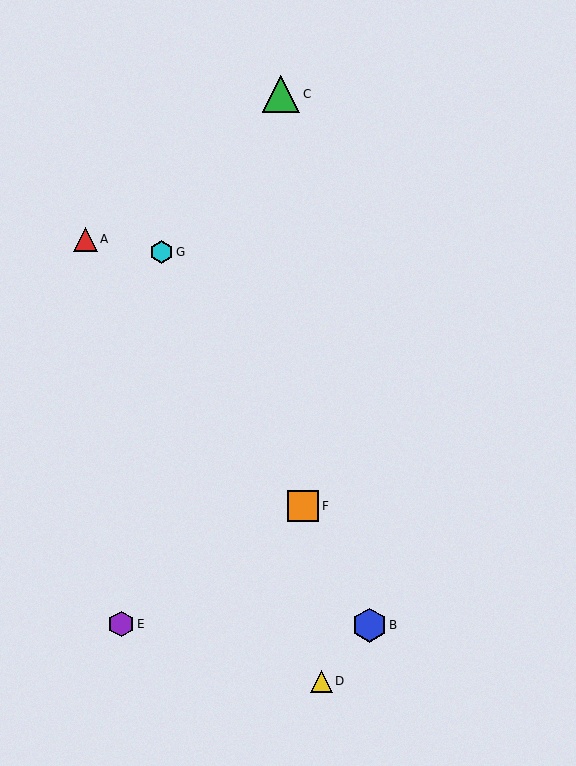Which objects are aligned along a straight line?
Objects B, F, G are aligned along a straight line.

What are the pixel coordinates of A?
Object A is at (85, 239).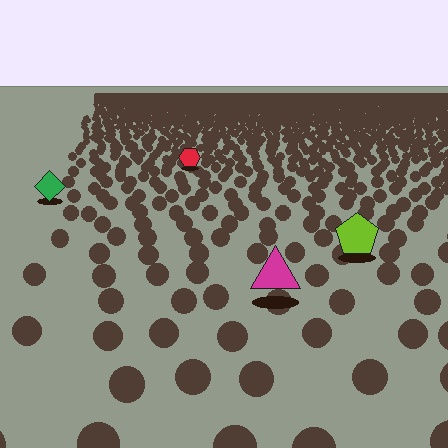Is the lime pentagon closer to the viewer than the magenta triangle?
No. The magenta triangle is closer — you can tell from the texture gradient: the ground texture is coarser near it.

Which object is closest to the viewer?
The magenta triangle is closest. The texture marks near it are larger and more spread out.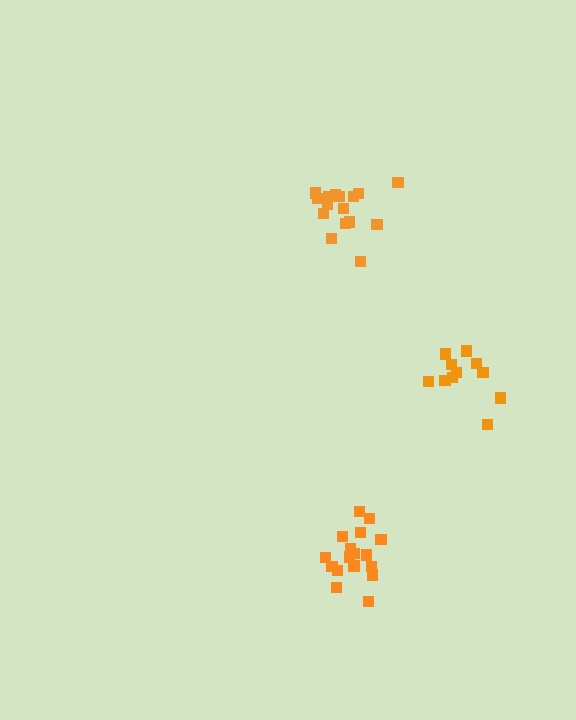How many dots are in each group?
Group 1: 11 dots, Group 2: 16 dots, Group 3: 17 dots (44 total).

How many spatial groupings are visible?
There are 3 spatial groupings.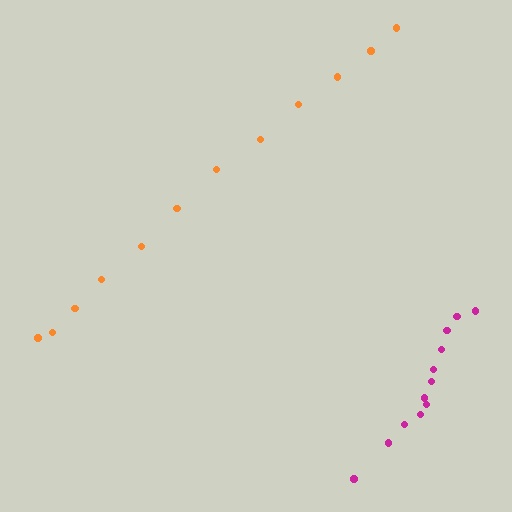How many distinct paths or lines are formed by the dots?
There are 2 distinct paths.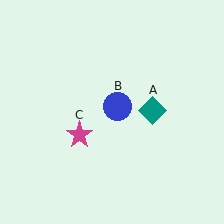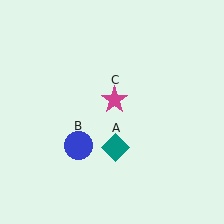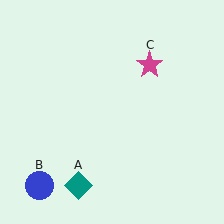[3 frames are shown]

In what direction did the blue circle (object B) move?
The blue circle (object B) moved down and to the left.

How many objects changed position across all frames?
3 objects changed position: teal diamond (object A), blue circle (object B), magenta star (object C).